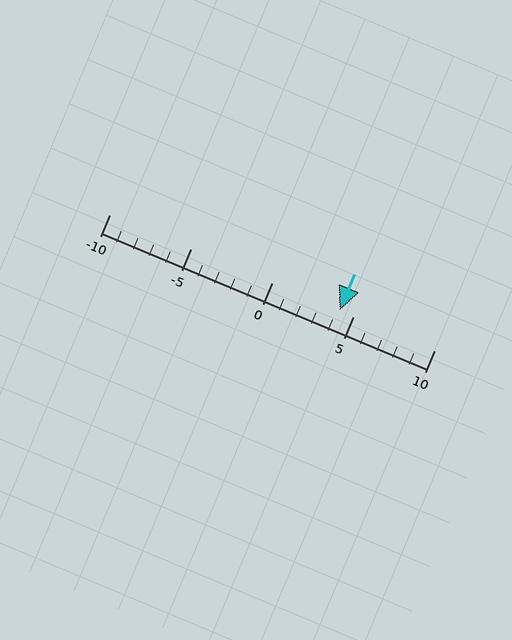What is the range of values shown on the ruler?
The ruler shows values from -10 to 10.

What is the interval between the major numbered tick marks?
The major tick marks are spaced 5 units apart.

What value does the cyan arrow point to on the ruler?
The cyan arrow points to approximately 4.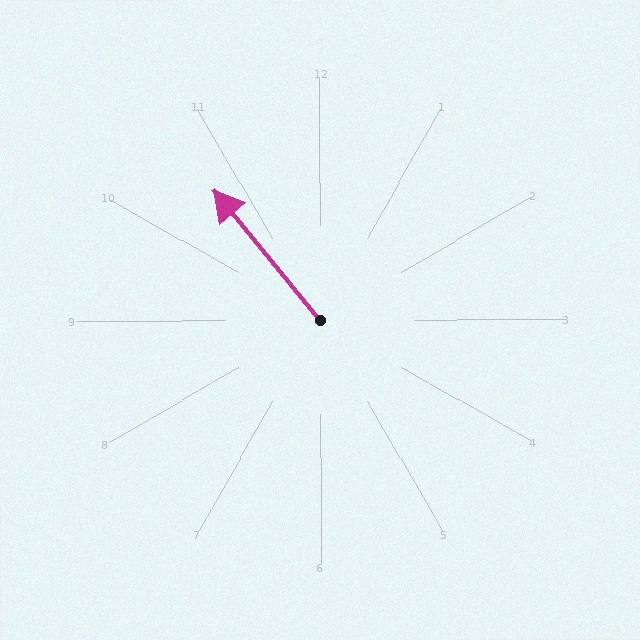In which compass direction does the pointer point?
Northwest.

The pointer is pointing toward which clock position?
Roughly 11 o'clock.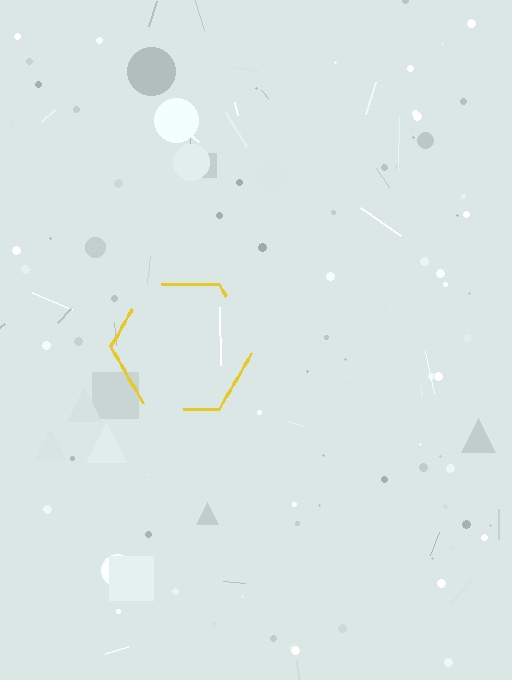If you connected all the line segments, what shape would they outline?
They would outline a hexagon.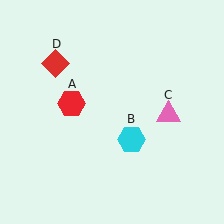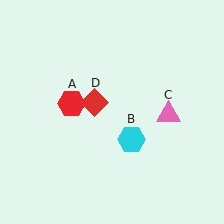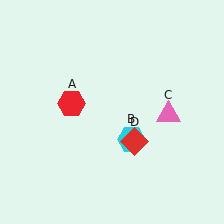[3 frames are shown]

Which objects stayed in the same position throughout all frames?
Red hexagon (object A) and cyan hexagon (object B) and pink triangle (object C) remained stationary.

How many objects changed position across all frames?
1 object changed position: red diamond (object D).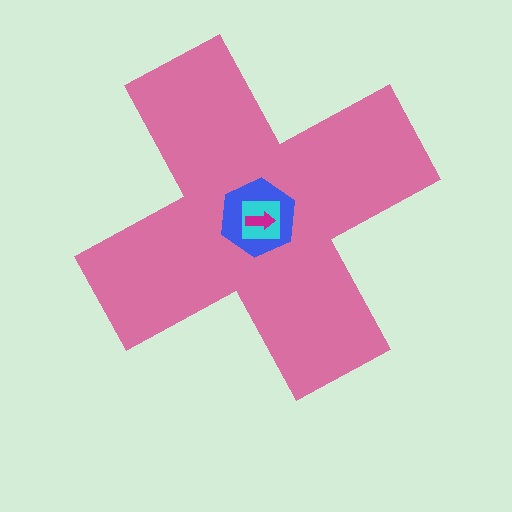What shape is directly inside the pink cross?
The blue hexagon.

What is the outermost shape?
The pink cross.